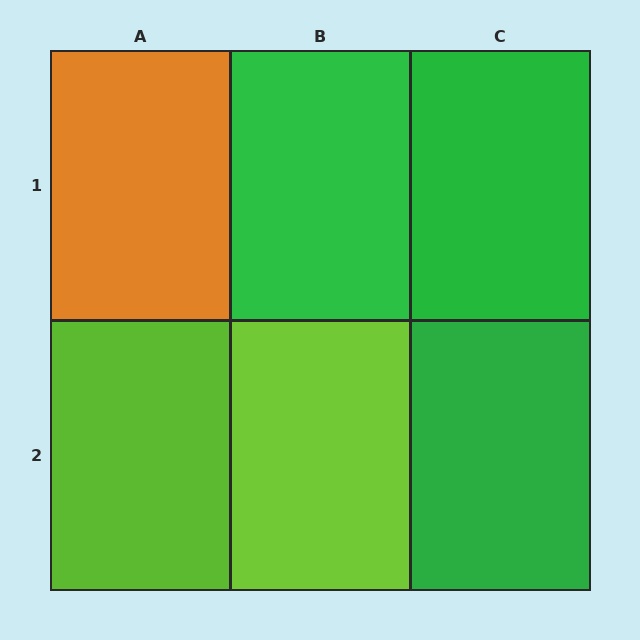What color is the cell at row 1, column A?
Orange.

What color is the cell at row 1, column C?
Green.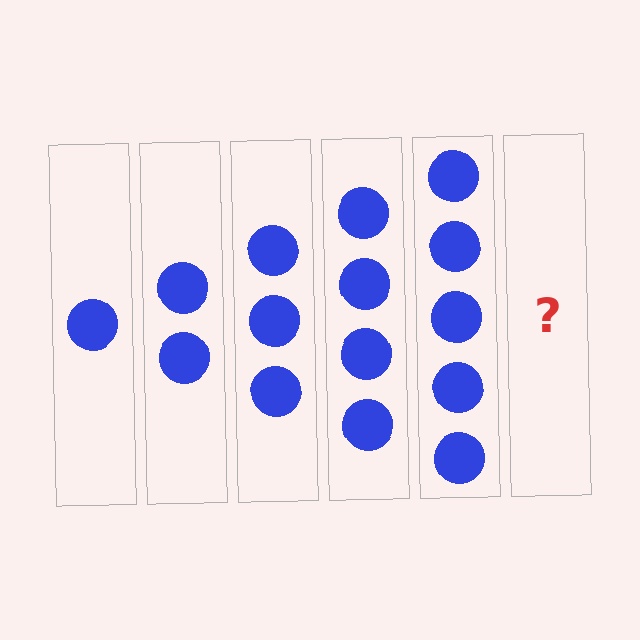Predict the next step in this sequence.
The next step is 6 circles.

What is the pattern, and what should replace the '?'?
The pattern is that each step adds one more circle. The '?' should be 6 circles.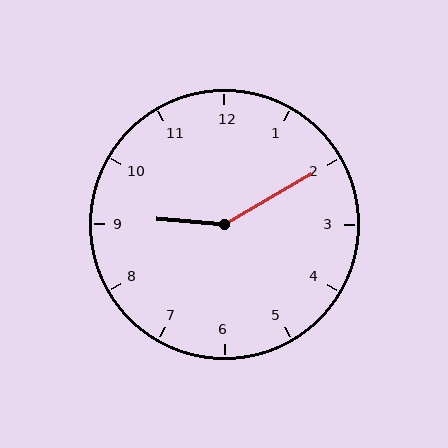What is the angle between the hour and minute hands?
Approximately 145 degrees.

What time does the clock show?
9:10.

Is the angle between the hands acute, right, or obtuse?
It is obtuse.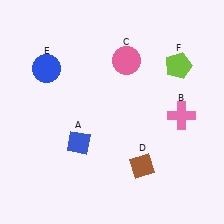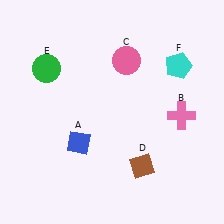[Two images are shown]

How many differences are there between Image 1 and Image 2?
There are 2 differences between the two images.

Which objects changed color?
E changed from blue to green. F changed from lime to cyan.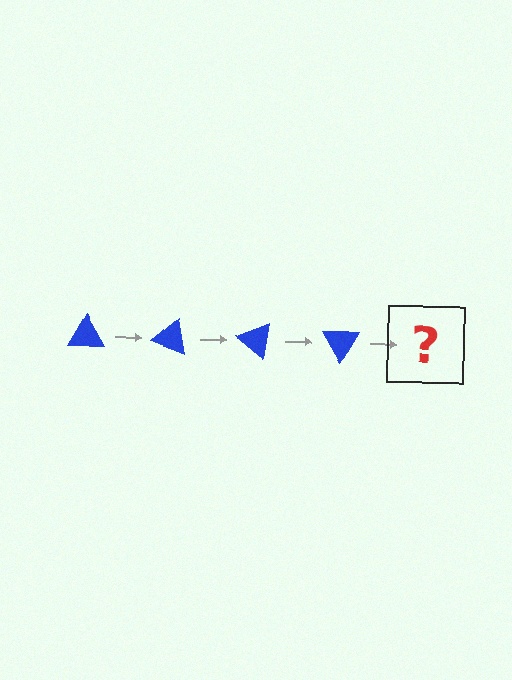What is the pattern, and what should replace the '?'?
The pattern is that the triangle rotates 20 degrees each step. The '?' should be a blue triangle rotated 80 degrees.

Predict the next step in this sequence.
The next step is a blue triangle rotated 80 degrees.